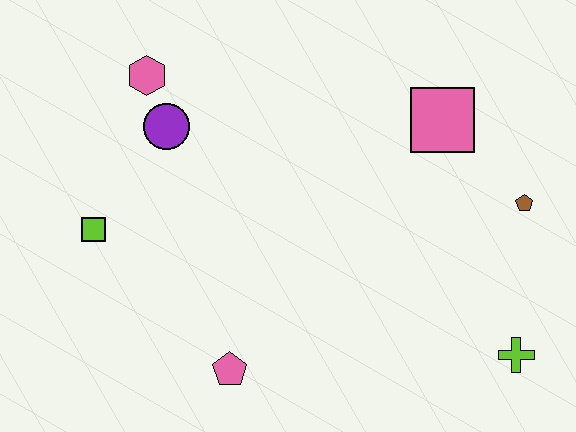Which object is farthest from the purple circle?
The lime cross is farthest from the purple circle.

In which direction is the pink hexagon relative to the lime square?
The pink hexagon is above the lime square.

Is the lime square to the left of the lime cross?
Yes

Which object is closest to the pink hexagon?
The purple circle is closest to the pink hexagon.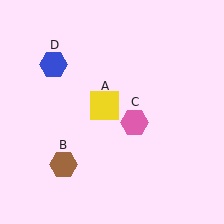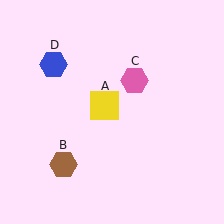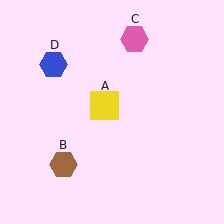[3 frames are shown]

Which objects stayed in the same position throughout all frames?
Yellow square (object A) and brown hexagon (object B) and blue hexagon (object D) remained stationary.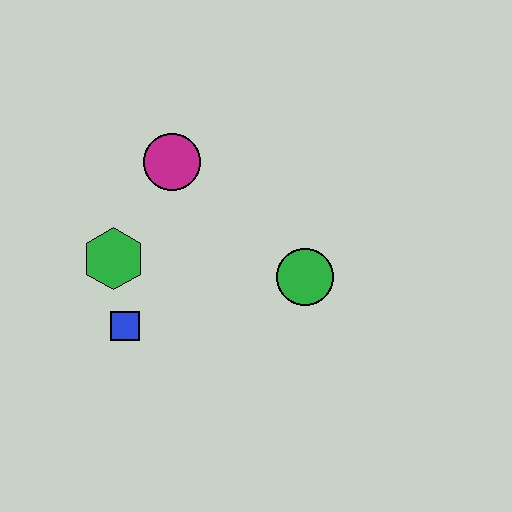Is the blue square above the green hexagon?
No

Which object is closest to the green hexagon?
The blue square is closest to the green hexagon.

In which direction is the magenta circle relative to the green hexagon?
The magenta circle is above the green hexagon.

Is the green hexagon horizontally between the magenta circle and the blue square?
No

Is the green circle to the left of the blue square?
No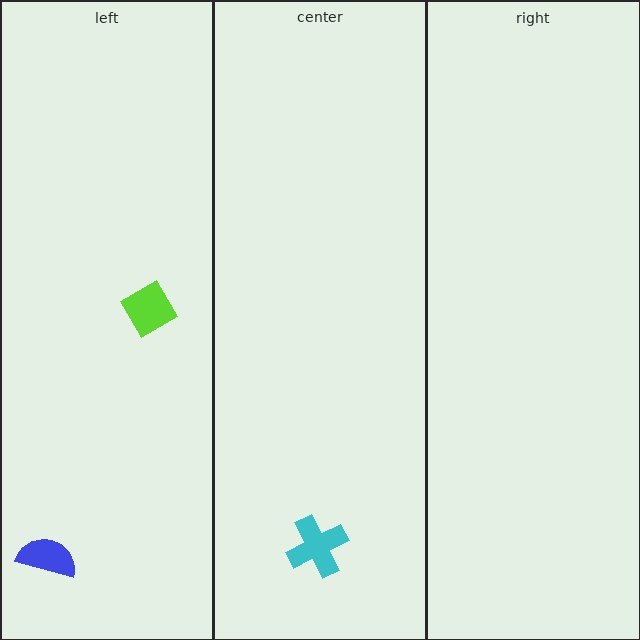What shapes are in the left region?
The lime diamond, the blue semicircle.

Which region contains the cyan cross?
The center region.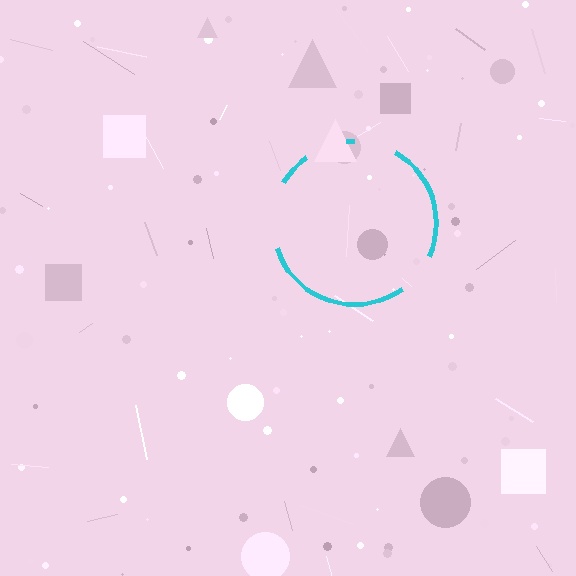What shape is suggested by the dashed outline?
The dashed outline suggests a circle.